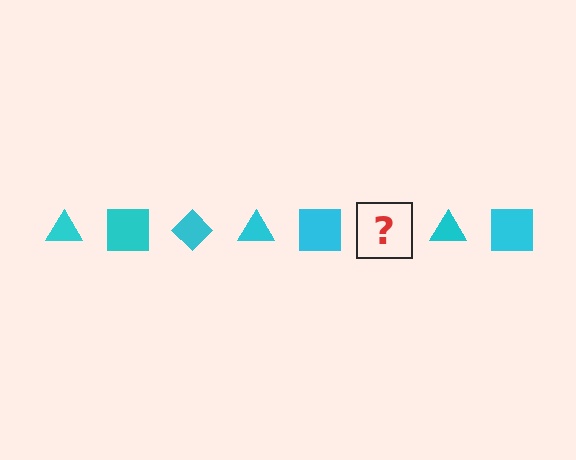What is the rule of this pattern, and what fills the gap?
The rule is that the pattern cycles through triangle, square, diamond shapes in cyan. The gap should be filled with a cyan diamond.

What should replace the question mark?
The question mark should be replaced with a cyan diamond.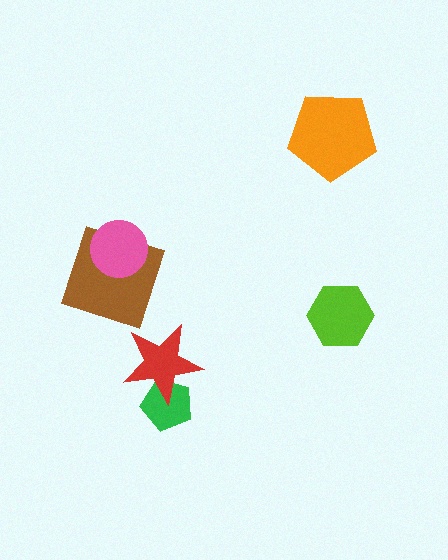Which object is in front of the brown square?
The pink circle is in front of the brown square.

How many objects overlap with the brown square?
1 object overlaps with the brown square.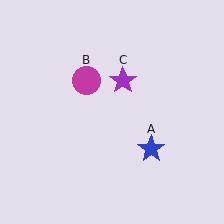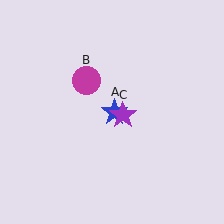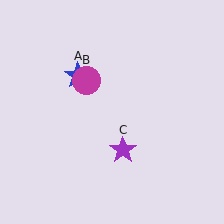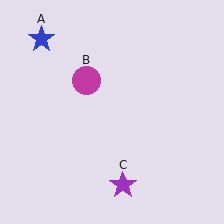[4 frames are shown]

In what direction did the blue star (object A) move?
The blue star (object A) moved up and to the left.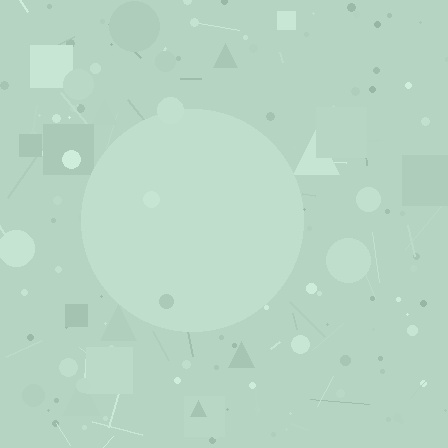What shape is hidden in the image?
A circle is hidden in the image.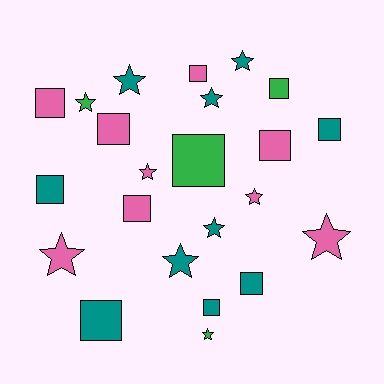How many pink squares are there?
There are 5 pink squares.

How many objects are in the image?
There are 23 objects.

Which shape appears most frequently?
Square, with 12 objects.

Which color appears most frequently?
Teal, with 10 objects.